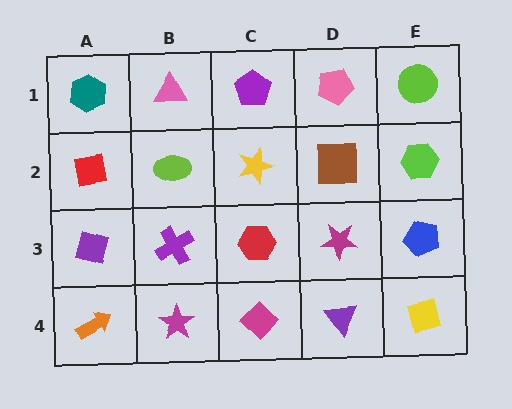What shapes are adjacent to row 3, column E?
A lime hexagon (row 2, column E), a yellow square (row 4, column E), a magenta star (row 3, column D).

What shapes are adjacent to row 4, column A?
A purple diamond (row 3, column A), a magenta star (row 4, column B).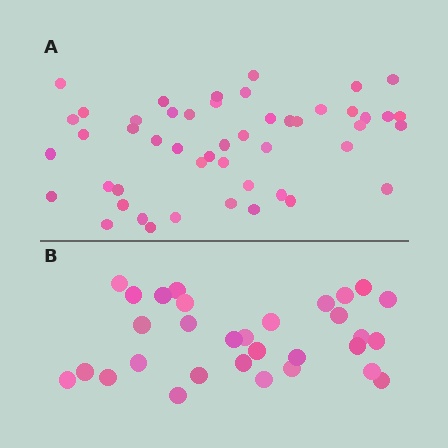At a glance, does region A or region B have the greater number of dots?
Region A (the top region) has more dots.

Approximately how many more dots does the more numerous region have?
Region A has approximately 20 more dots than region B.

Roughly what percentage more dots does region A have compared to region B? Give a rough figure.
About 60% more.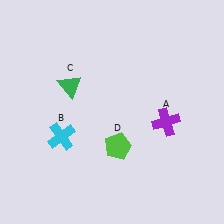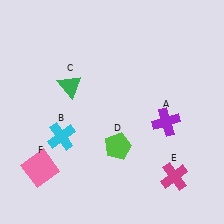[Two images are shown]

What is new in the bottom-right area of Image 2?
A magenta cross (E) was added in the bottom-right area of Image 2.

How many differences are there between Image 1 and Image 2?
There are 2 differences between the two images.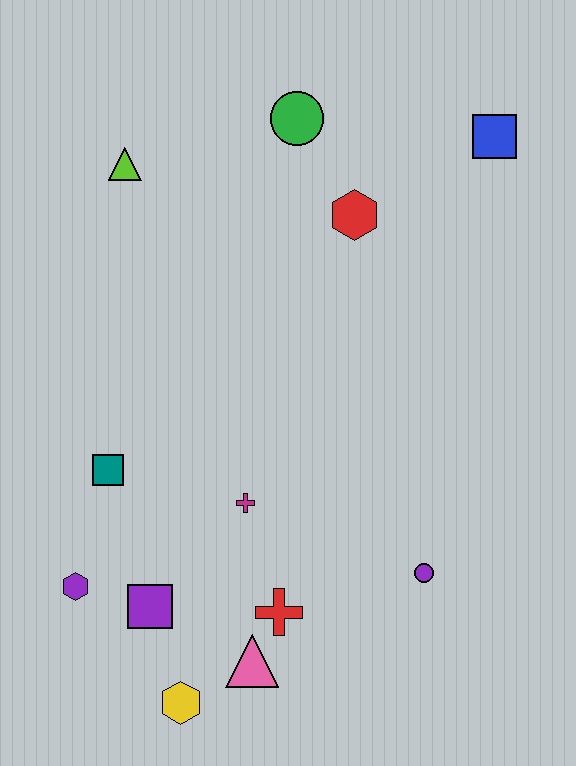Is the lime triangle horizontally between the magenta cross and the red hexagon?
No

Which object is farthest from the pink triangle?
The blue square is farthest from the pink triangle.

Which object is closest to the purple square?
The purple hexagon is closest to the purple square.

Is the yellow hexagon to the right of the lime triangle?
Yes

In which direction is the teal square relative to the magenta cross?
The teal square is to the left of the magenta cross.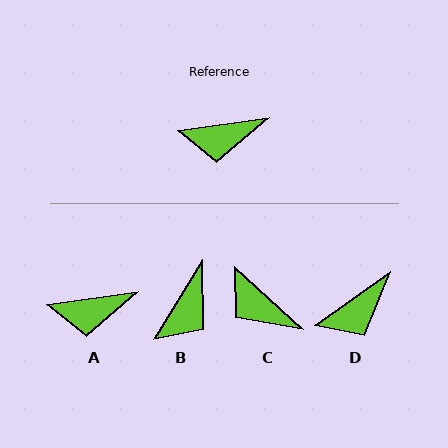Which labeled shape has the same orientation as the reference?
A.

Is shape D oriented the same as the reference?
No, it is off by about 28 degrees.